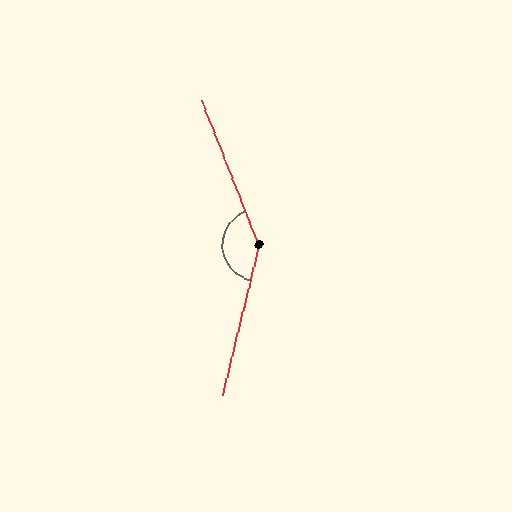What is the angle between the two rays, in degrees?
Approximately 145 degrees.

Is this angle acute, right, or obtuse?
It is obtuse.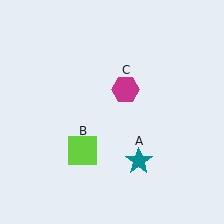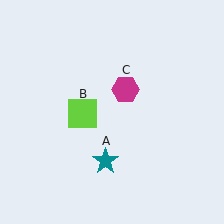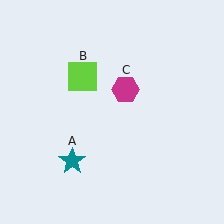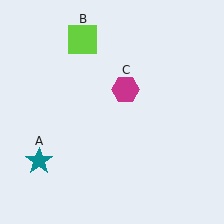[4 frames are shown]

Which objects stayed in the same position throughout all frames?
Magenta hexagon (object C) remained stationary.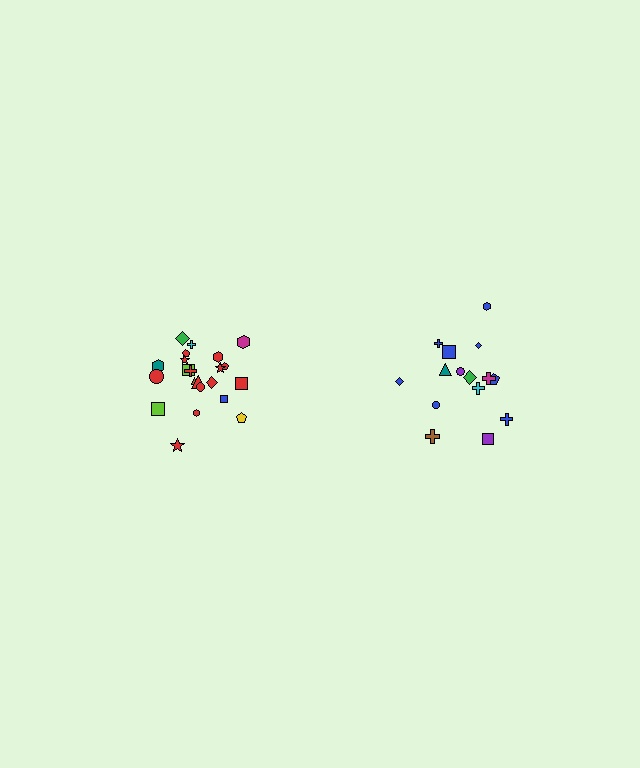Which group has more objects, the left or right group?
The left group.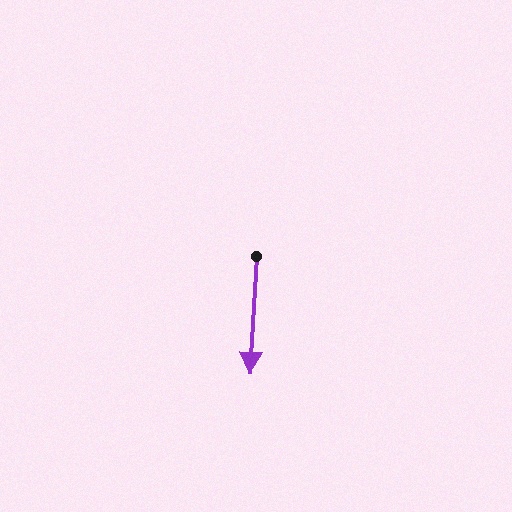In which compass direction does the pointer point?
South.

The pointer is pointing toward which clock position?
Roughly 6 o'clock.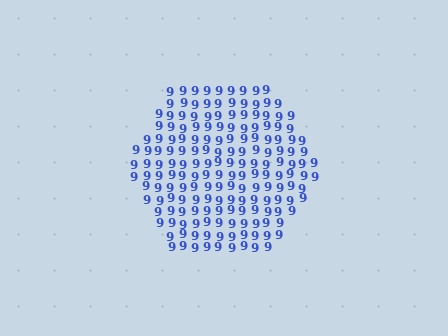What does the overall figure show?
The overall figure shows a hexagon.